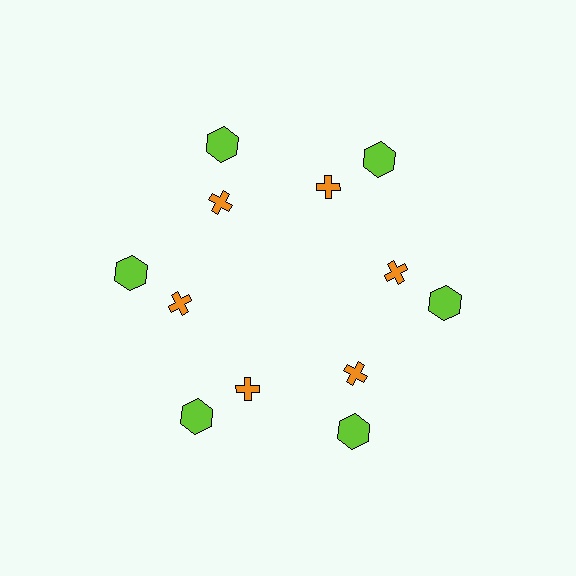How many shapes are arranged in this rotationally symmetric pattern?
There are 12 shapes, arranged in 6 groups of 2.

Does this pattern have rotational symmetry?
Yes, this pattern has 6-fold rotational symmetry. It looks the same after rotating 60 degrees around the center.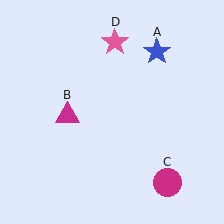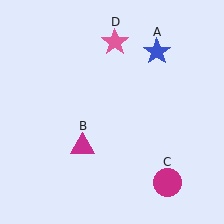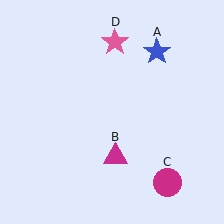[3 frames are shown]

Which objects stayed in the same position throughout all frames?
Blue star (object A) and magenta circle (object C) and pink star (object D) remained stationary.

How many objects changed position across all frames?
1 object changed position: magenta triangle (object B).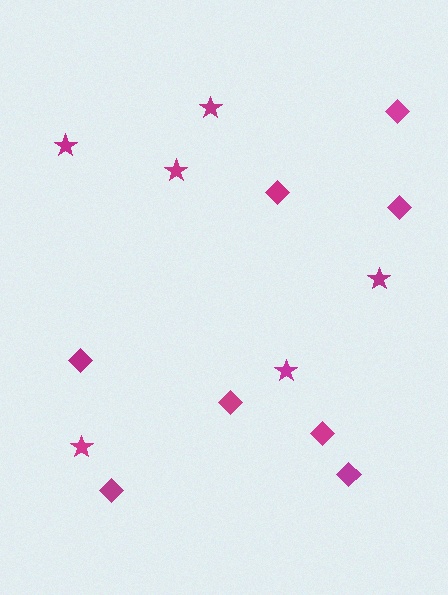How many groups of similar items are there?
There are 2 groups: one group of diamonds (8) and one group of stars (6).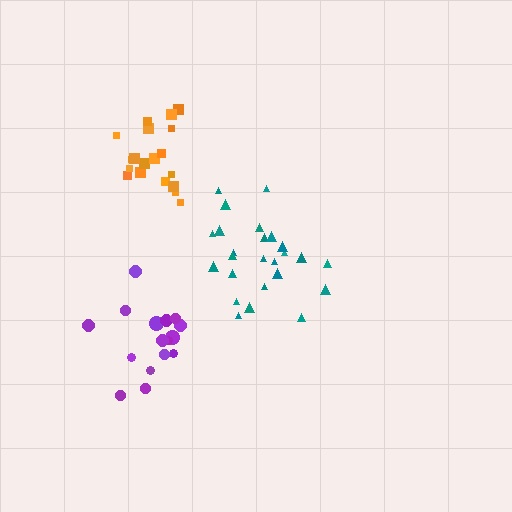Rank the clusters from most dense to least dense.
orange, purple, teal.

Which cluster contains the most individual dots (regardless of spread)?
Teal (25).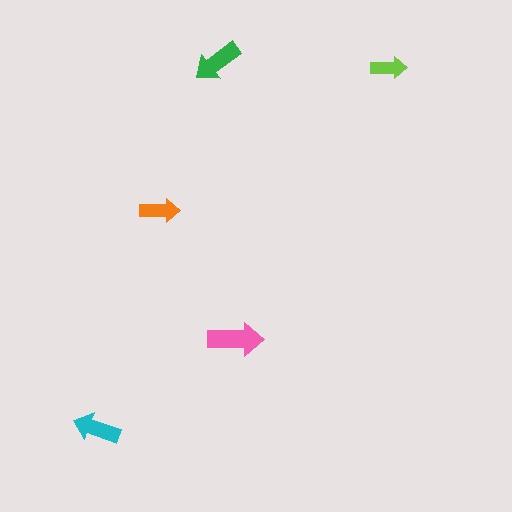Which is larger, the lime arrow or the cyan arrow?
The cyan one.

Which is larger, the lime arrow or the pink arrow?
The pink one.